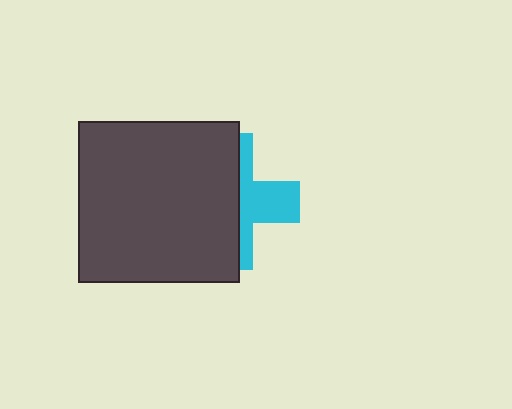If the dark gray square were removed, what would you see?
You would see the complete cyan cross.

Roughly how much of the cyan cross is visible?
A small part of it is visible (roughly 40%).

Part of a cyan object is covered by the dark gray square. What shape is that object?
It is a cross.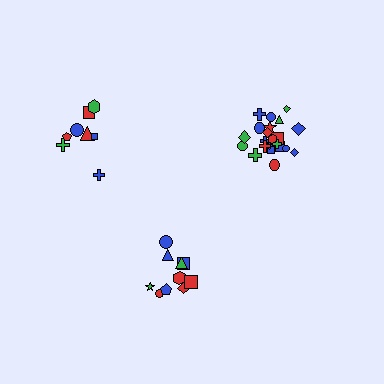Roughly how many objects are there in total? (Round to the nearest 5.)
Roughly 40 objects in total.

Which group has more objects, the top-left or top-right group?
The top-right group.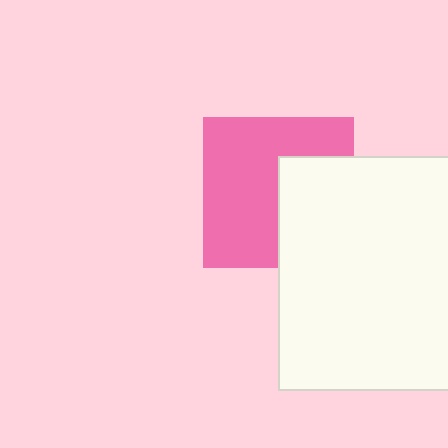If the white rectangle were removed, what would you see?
You would see the complete pink square.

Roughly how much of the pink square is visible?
About half of it is visible (roughly 62%).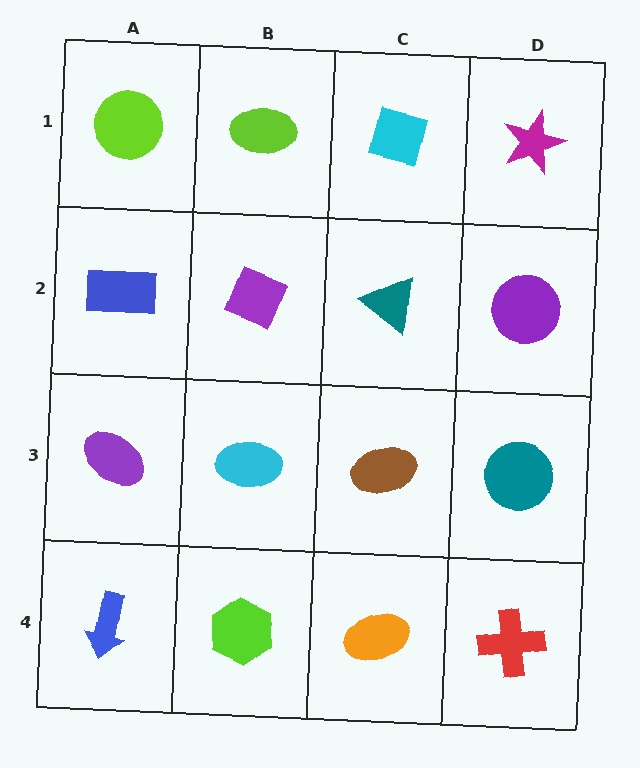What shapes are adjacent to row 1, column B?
A purple diamond (row 2, column B), a lime circle (row 1, column A), a cyan diamond (row 1, column C).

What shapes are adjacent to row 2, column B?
A lime ellipse (row 1, column B), a cyan ellipse (row 3, column B), a blue rectangle (row 2, column A), a teal triangle (row 2, column C).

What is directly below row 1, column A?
A blue rectangle.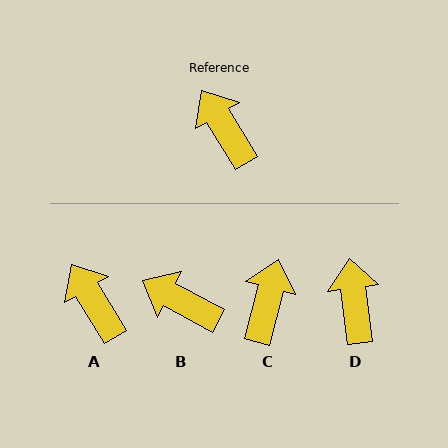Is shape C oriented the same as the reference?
No, it is off by about 46 degrees.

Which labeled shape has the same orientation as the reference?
A.